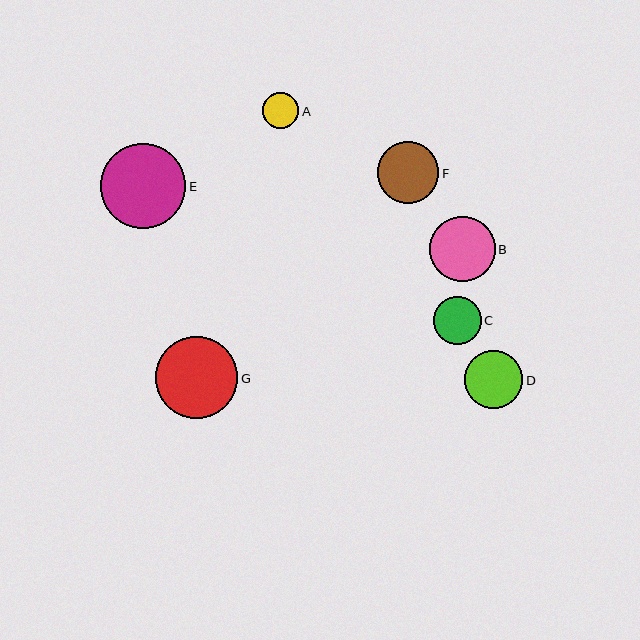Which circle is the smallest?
Circle A is the smallest with a size of approximately 36 pixels.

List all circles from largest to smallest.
From largest to smallest: E, G, B, F, D, C, A.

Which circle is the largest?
Circle E is the largest with a size of approximately 85 pixels.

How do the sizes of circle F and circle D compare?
Circle F and circle D are approximately the same size.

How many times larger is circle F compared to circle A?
Circle F is approximately 1.7 times the size of circle A.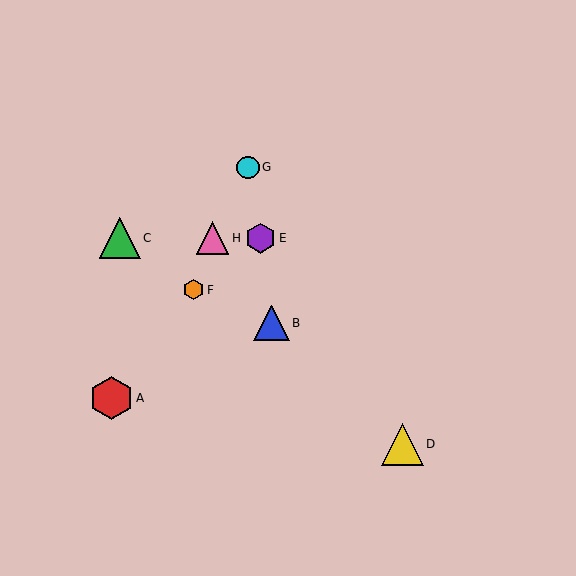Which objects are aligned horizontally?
Objects C, E, H are aligned horizontally.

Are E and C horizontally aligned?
Yes, both are at y≈238.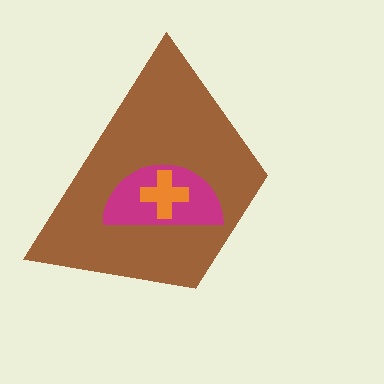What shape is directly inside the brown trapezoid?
The magenta semicircle.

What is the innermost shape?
The orange cross.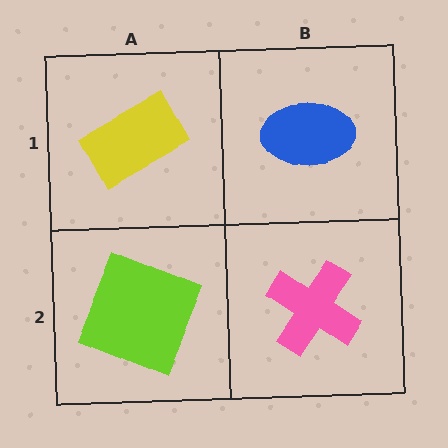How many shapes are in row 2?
2 shapes.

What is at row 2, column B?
A pink cross.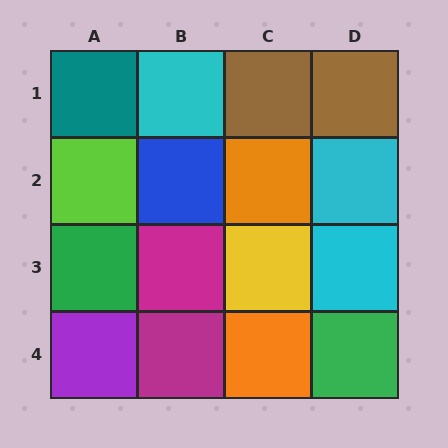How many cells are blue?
1 cell is blue.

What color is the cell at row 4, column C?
Orange.